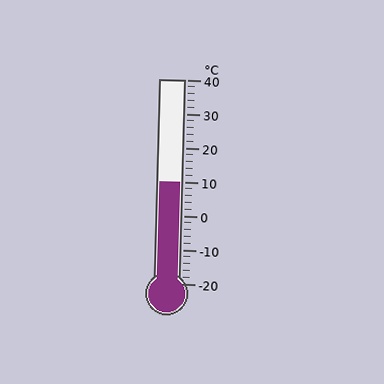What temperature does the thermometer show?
The thermometer shows approximately 10°C.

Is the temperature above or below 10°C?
The temperature is at 10°C.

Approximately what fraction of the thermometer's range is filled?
The thermometer is filled to approximately 50% of its range.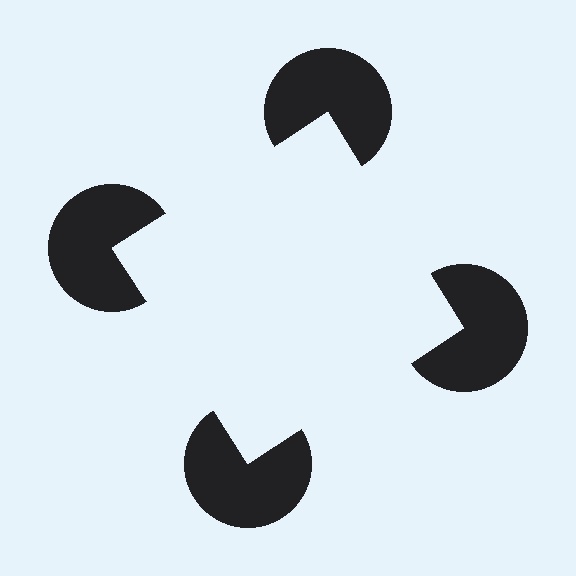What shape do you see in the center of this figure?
An illusory square — its edges are inferred from the aligned wedge cuts in the pac-man discs, not physically drawn.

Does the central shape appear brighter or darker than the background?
It typically appears slightly brighter than the background, even though no actual brightness change is drawn.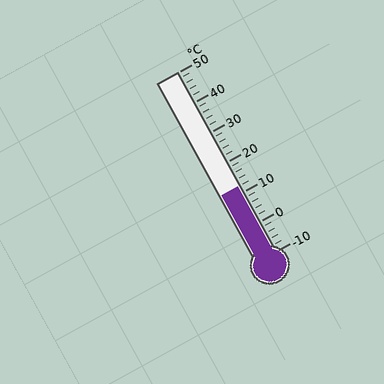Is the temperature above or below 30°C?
The temperature is below 30°C.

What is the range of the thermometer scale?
The thermometer scale ranges from -10°C to 50°C.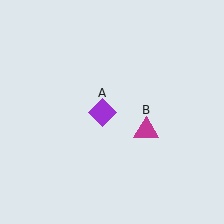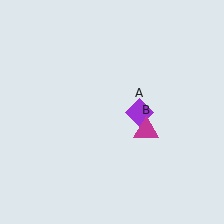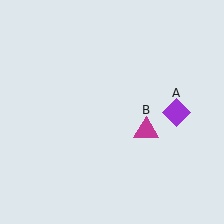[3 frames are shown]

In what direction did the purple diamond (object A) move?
The purple diamond (object A) moved right.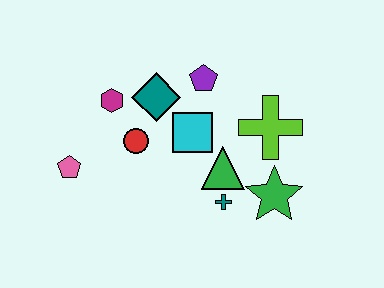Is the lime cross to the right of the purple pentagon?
Yes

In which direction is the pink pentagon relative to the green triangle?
The pink pentagon is to the left of the green triangle.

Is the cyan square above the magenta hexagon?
No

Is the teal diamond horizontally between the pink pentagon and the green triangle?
Yes